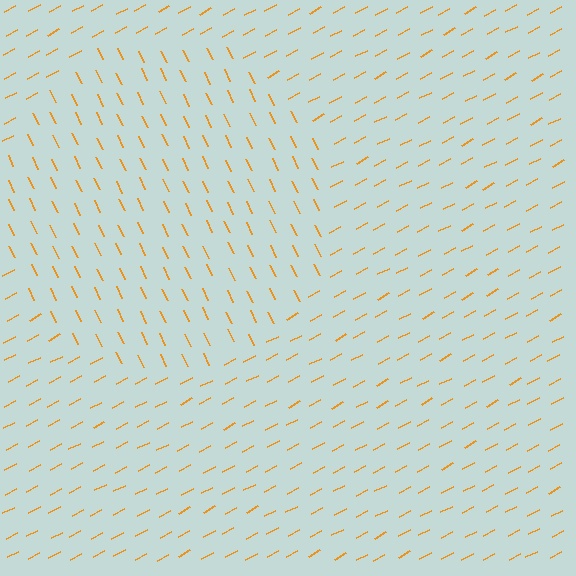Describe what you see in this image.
The image is filled with small orange line segments. A circle region in the image has lines oriented differently from the surrounding lines, creating a visible texture boundary.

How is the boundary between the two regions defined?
The boundary is defined purely by a change in line orientation (approximately 88 degrees difference). All lines are the same color and thickness.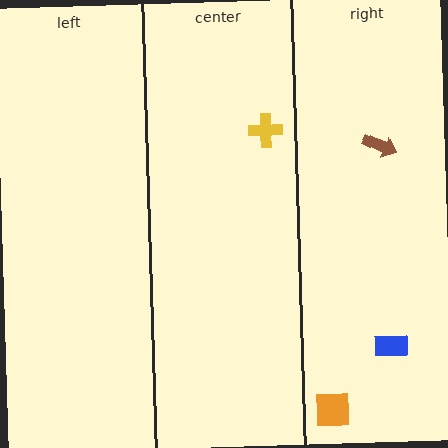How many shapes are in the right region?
3.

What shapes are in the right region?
The blue rectangle, the brown arrow, the orange square.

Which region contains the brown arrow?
The right region.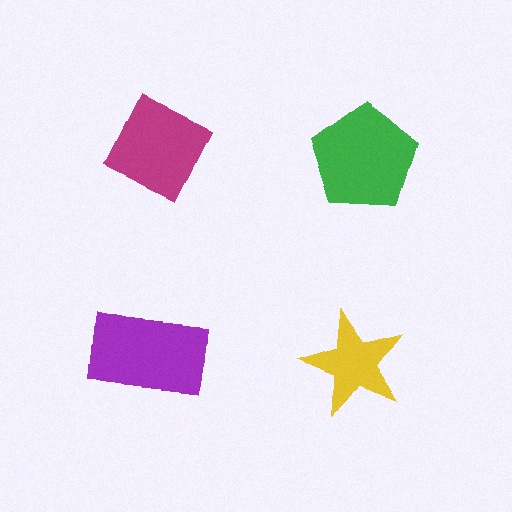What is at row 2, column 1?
A purple rectangle.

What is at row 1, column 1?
A magenta diamond.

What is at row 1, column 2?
A green pentagon.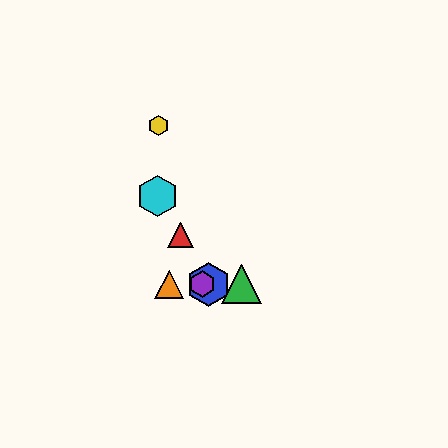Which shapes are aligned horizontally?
The blue hexagon, the green triangle, the purple hexagon, the orange triangle are aligned horizontally.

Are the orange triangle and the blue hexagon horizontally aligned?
Yes, both are at y≈284.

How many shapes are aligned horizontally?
4 shapes (the blue hexagon, the green triangle, the purple hexagon, the orange triangle) are aligned horizontally.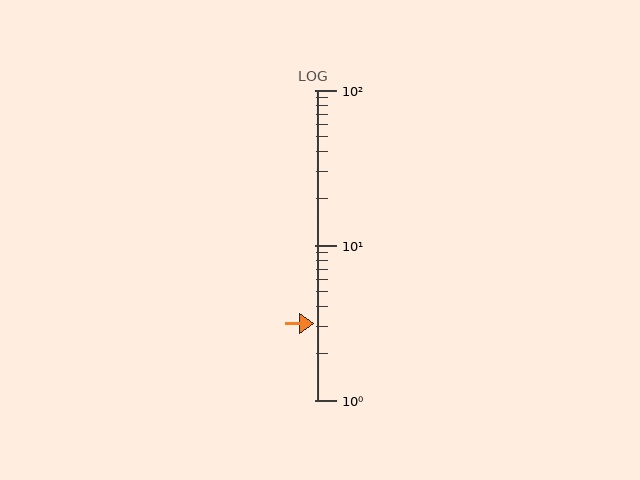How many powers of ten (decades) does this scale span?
The scale spans 2 decades, from 1 to 100.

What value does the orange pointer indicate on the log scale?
The pointer indicates approximately 3.1.